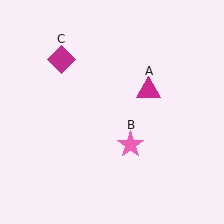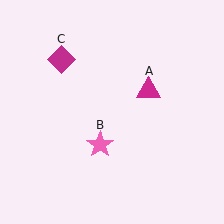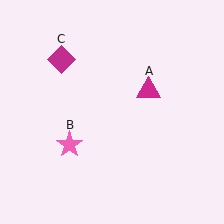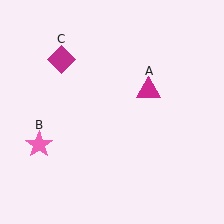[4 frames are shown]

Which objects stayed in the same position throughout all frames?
Magenta triangle (object A) and magenta diamond (object C) remained stationary.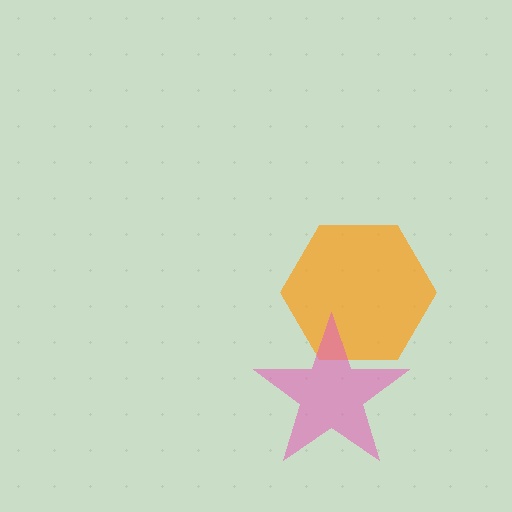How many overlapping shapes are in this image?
There are 2 overlapping shapes in the image.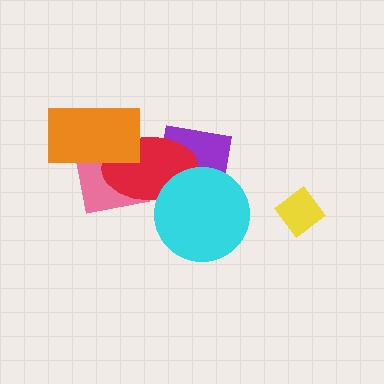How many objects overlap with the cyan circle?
2 objects overlap with the cyan circle.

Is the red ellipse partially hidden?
Yes, it is partially covered by another shape.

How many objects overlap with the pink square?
2 objects overlap with the pink square.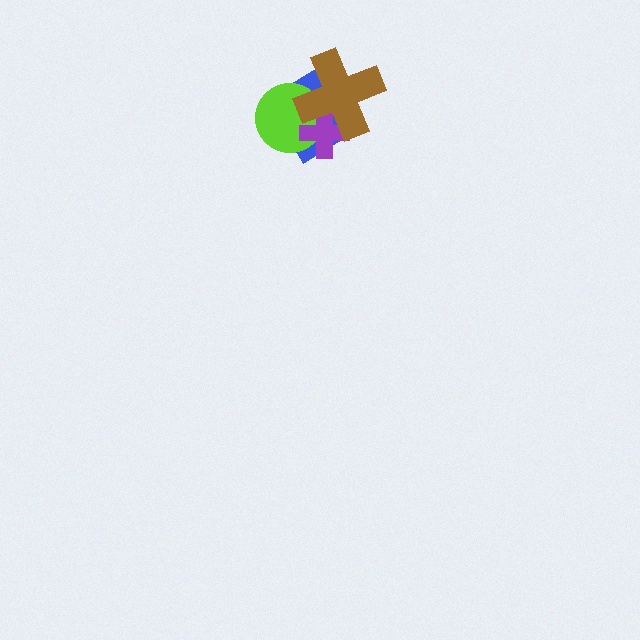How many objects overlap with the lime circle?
3 objects overlap with the lime circle.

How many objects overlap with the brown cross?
3 objects overlap with the brown cross.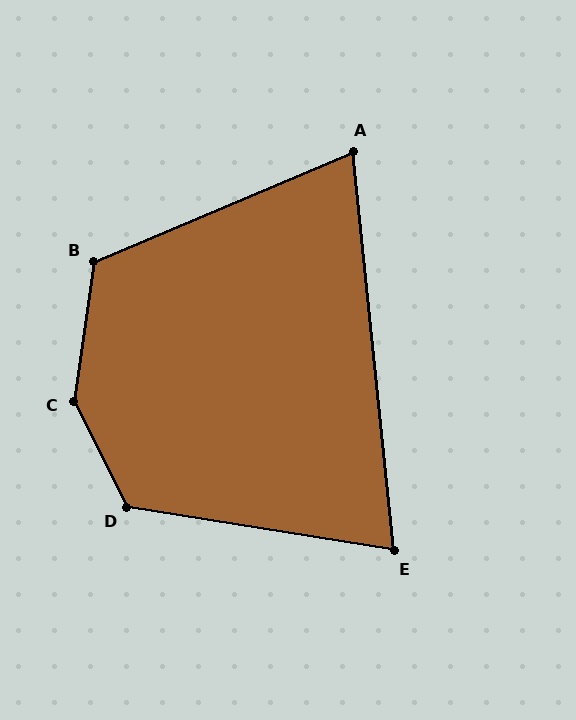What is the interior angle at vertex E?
Approximately 75 degrees (acute).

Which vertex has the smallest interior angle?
A, at approximately 73 degrees.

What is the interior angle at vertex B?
Approximately 121 degrees (obtuse).